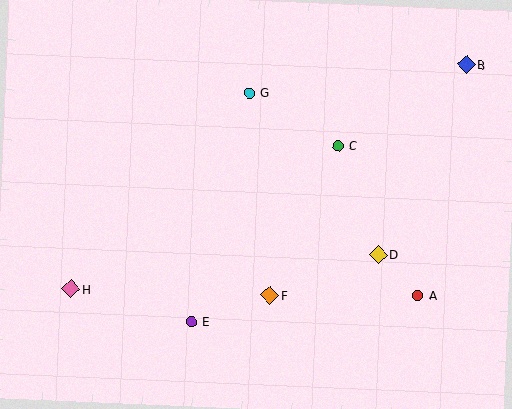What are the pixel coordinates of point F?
Point F is at (270, 295).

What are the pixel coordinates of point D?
Point D is at (378, 255).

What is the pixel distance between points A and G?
The distance between A and G is 264 pixels.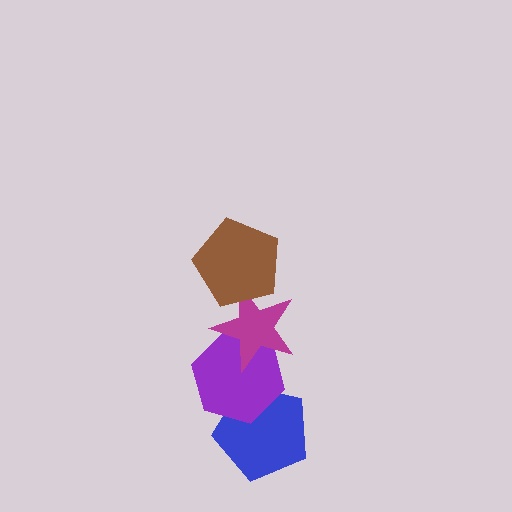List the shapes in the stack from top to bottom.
From top to bottom: the brown pentagon, the magenta star, the purple hexagon, the blue pentagon.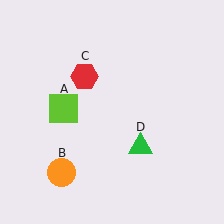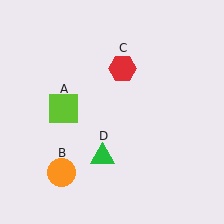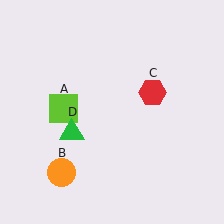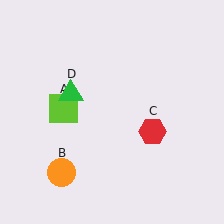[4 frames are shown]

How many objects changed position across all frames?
2 objects changed position: red hexagon (object C), green triangle (object D).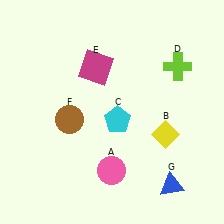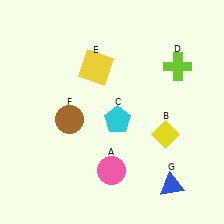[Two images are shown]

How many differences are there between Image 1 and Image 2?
There is 1 difference between the two images.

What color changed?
The square (E) changed from magenta in Image 1 to yellow in Image 2.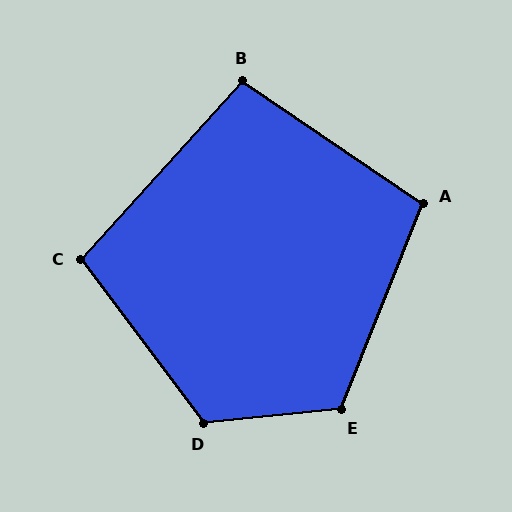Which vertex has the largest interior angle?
D, at approximately 121 degrees.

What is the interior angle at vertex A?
Approximately 102 degrees (obtuse).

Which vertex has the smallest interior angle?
B, at approximately 98 degrees.